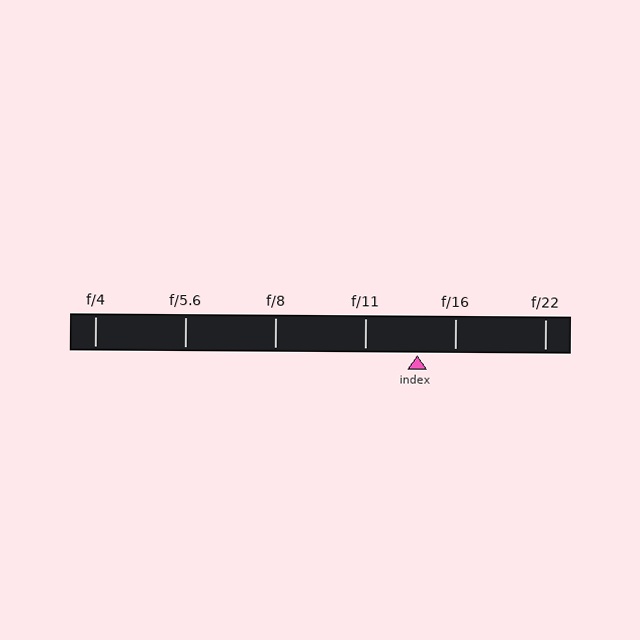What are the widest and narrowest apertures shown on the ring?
The widest aperture shown is f/4 and the narrowest is f/22.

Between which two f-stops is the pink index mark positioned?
The index mark is between f/11 and f/16.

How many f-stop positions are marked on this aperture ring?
There are 6 f-stop positions marked.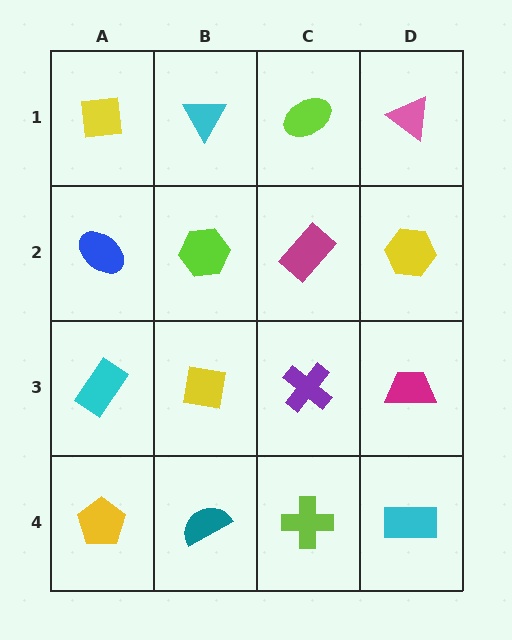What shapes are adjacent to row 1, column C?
A magenta rectangle (row 2, column C), a cyan triangle (row 1, column B), a pink triangle (row 1, column D).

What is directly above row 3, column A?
A blue ellipse.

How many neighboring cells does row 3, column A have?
3.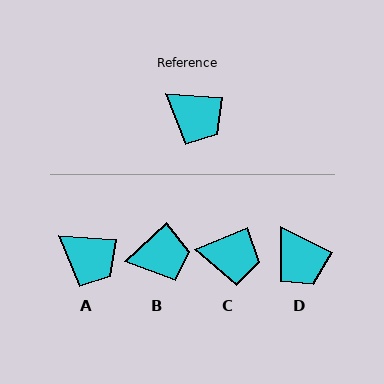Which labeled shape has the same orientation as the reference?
A.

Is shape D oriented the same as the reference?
No, it is off by about 22 degrees.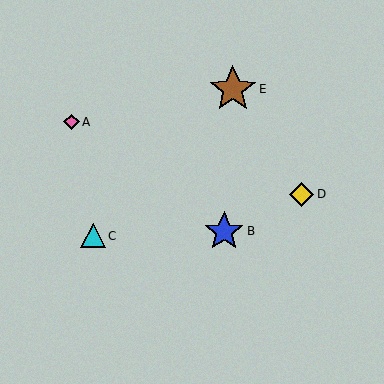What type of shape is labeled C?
Shape C is a cyan triangle.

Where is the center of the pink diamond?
The center of the pink diamond is at (71, 122).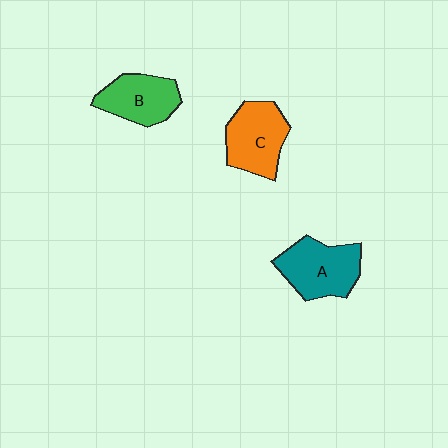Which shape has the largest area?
Shape A (teal).